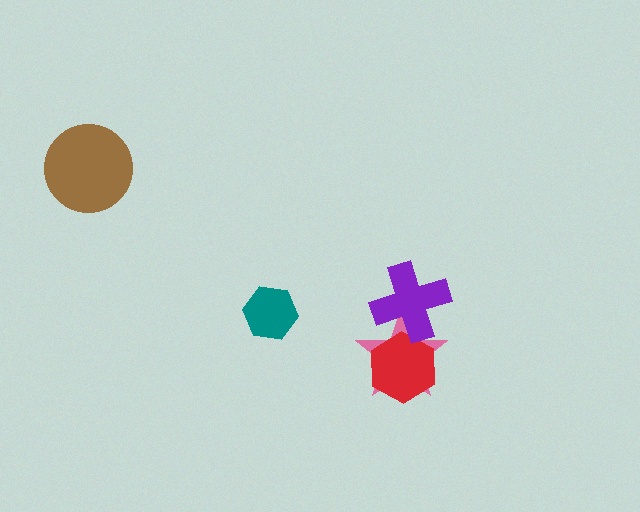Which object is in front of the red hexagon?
The purple cross is in front of the red hexagon.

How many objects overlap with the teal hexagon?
0 objects overlap with the teal hexagon.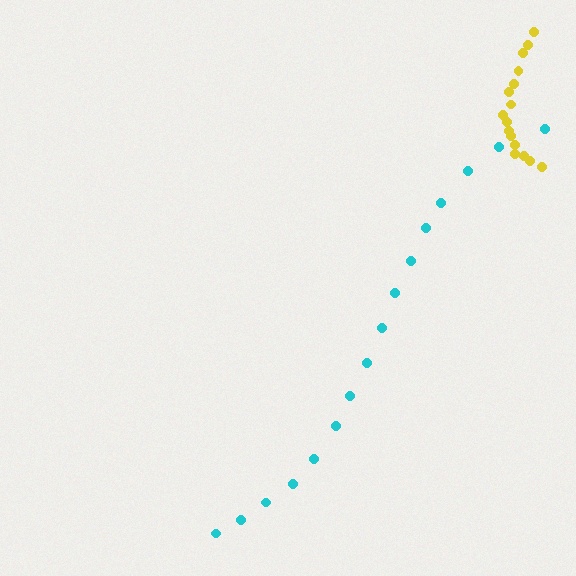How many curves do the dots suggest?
There are 2 distinct paths.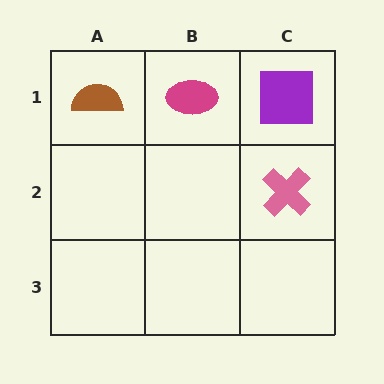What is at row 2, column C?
A pink cross.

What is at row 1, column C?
A purple square.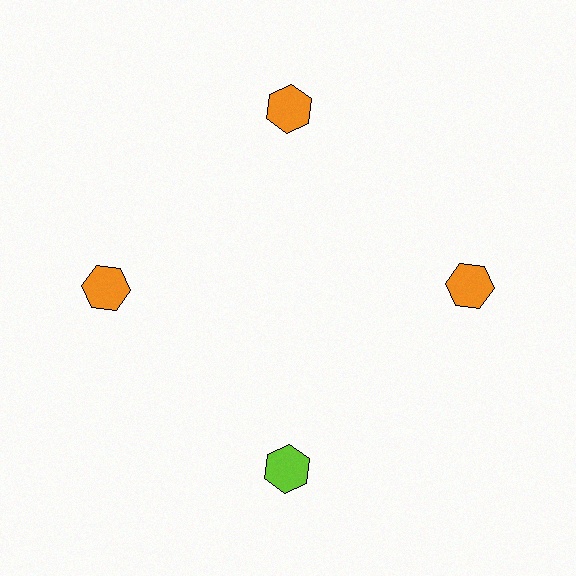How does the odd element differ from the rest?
It has a different color: lime instead of orange.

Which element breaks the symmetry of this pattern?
The lime hexagon at roughly the 6 o'clock position breaks the symmetry. All other shapes are orange hexagons.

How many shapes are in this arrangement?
There are 4 shapes arranged in a ring pattern.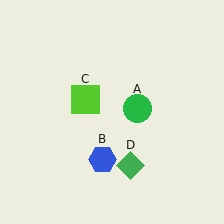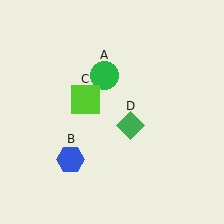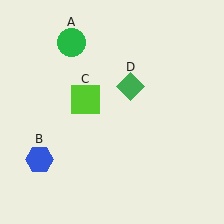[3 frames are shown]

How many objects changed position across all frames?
3 objects changed position: green circle (object A), blue hexagon (object B), green diamond (object D).